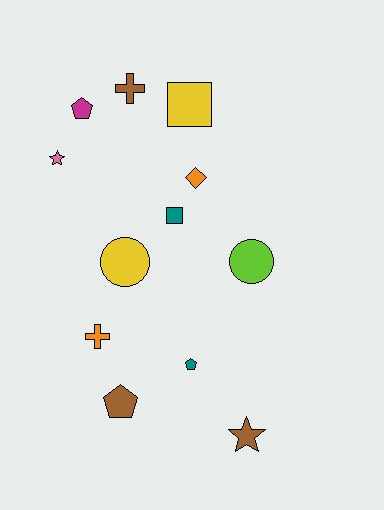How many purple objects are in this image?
There are no purple objects.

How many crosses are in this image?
There are 2 crosses.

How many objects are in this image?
There are 12 objects.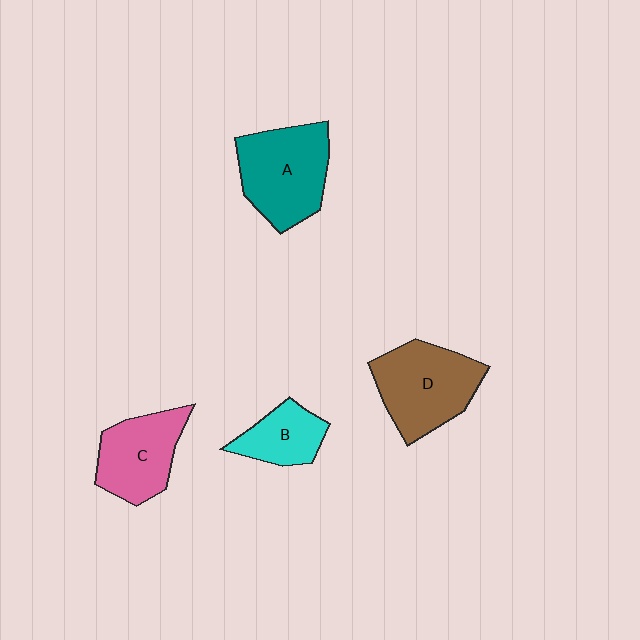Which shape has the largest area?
Shape A (teal).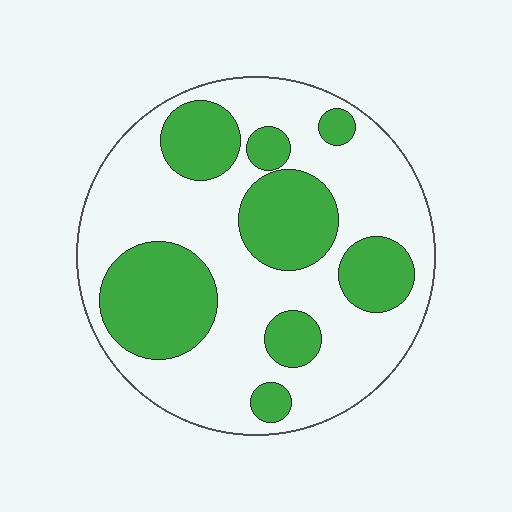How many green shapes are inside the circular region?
8.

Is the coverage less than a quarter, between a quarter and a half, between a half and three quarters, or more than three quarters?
Between a quarter and a half.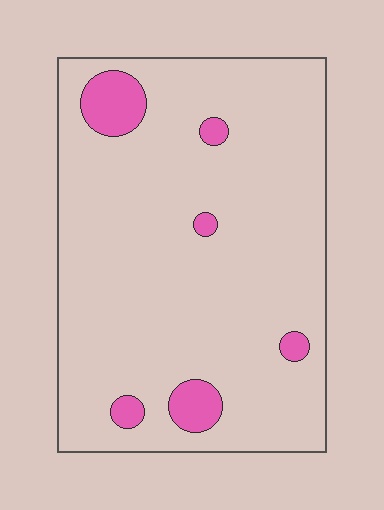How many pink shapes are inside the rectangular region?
6.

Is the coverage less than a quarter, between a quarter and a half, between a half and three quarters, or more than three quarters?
Less than a quarter.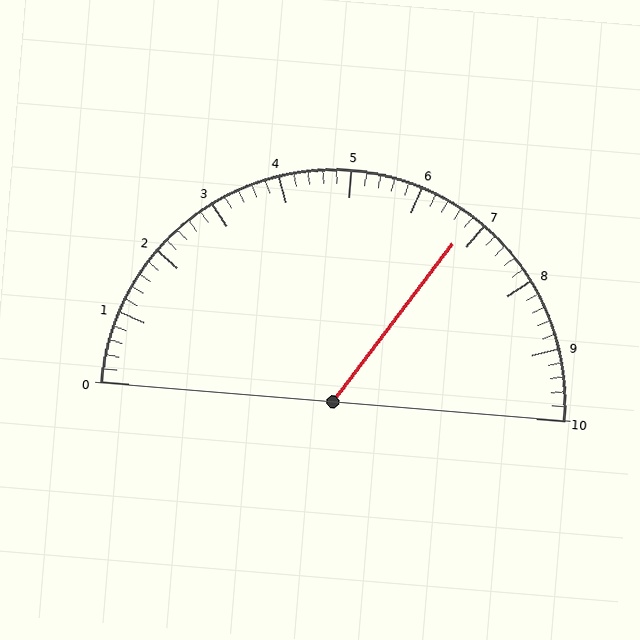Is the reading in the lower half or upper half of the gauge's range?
The reading is in the upper half of the range (0 to 10).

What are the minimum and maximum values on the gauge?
The gauge ranges from 0 to 10.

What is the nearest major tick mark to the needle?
The nearest major tick mark is 7.